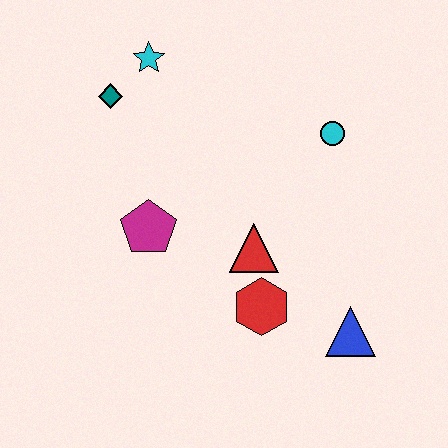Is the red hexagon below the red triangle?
Yes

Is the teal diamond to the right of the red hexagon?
No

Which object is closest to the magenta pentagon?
The red triangle is closest to the magenta pentagon.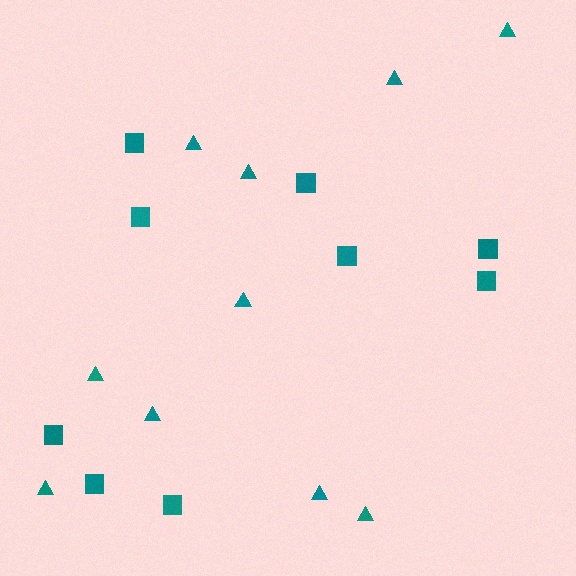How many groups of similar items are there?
There are 2 groups: one group of triangles (10) and one group of squares (9).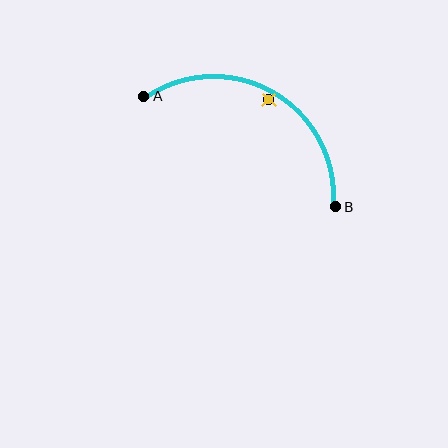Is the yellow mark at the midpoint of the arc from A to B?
No — the yellow mark does not lie on the arc at all. It sits slightly inside the curve.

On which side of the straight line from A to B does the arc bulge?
The arc bulges above the straight line connecting A and B.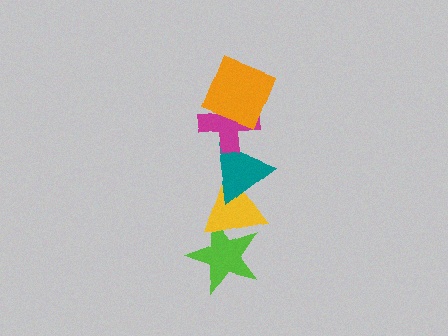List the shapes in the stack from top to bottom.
From top to bottom: the orange square, the magenta cross, the teal triangle, the yellow triangle, the lime star.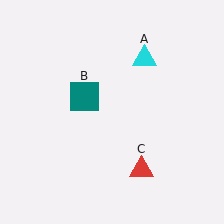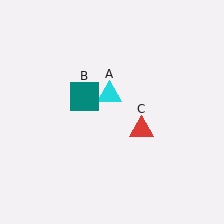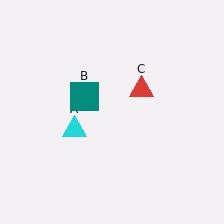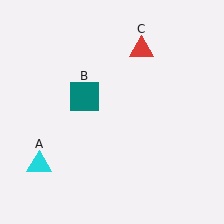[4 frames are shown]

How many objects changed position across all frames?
2 objects changed position: cyan triangle (object A), red triangle (object C).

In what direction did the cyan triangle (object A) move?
The cyan triangle (object A) moved down and to the left.